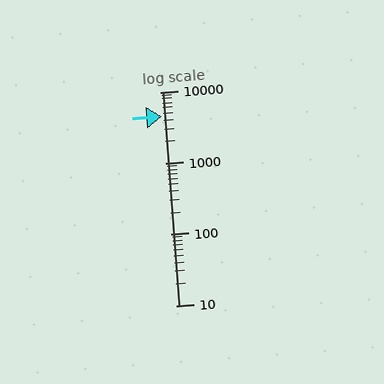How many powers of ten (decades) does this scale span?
The scale spans 3 decades, from 10 to 10000.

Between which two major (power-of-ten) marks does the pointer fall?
The pointer is between 1000 and 10000.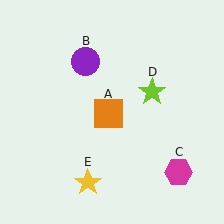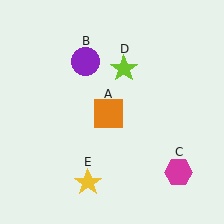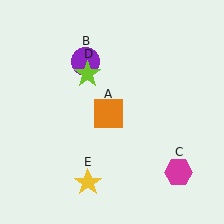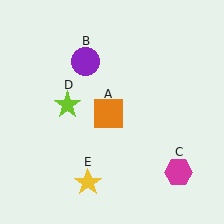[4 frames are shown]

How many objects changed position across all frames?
1 object changed position: lime star (object D).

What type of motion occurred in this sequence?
The lime star (object D) rotated counterclockwise around the center of the scene.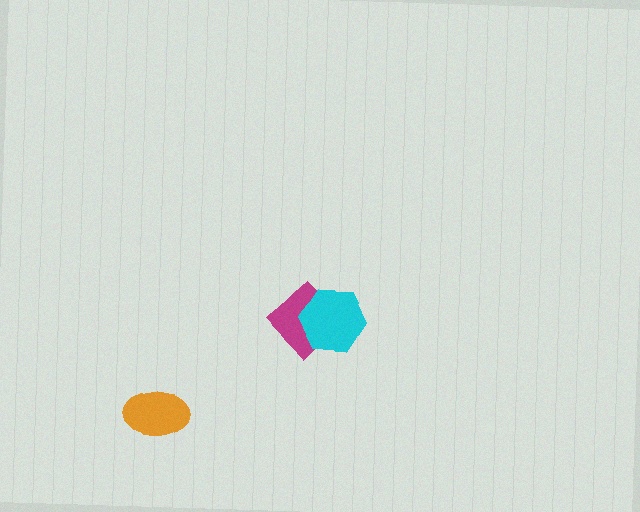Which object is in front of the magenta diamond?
The cyan hexagon is in front of the magenta diamond.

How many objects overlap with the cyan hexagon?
1 object overlaps with the cyan hexagon.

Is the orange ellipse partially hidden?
No, no other shape covers it.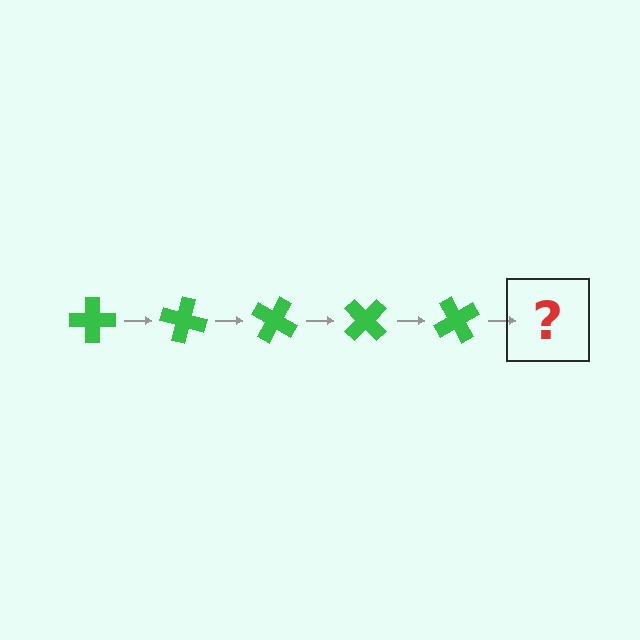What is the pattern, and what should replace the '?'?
The pattern is that the cross rotates 15 degrees each step. The '?' should be a green cross rotated 75 degrees.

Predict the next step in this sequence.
The next step is a green cross rotated 75 degrees.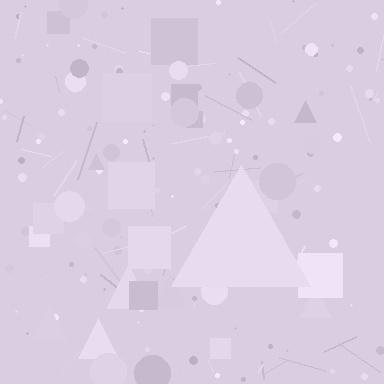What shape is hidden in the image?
A triangle is hidden in the image.